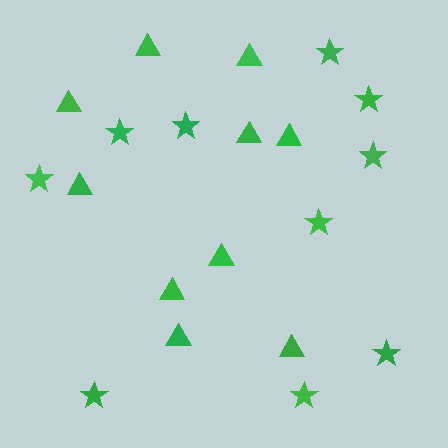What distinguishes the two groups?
There are 2 groups: one group of triangles (10) and one group of stars (10).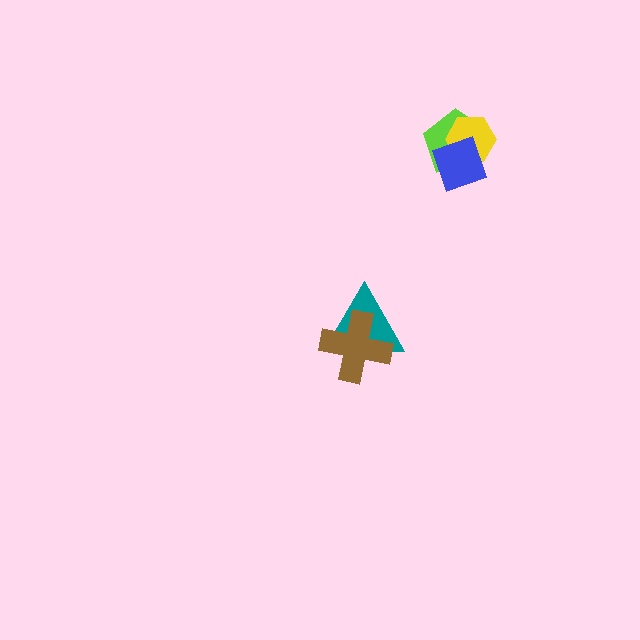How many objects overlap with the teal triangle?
1 object overlaps with the teal triangle.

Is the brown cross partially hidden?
No, no other shape covers it.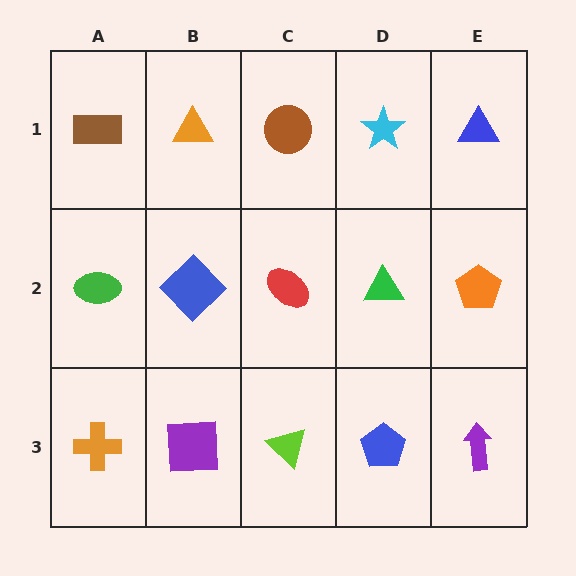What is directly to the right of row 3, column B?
A lime triangle.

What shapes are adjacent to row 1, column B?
A blue diamond (row 2, column B), a brown rectangle (row 1, column A), a brown circle (row 1, column C).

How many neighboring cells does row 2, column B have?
4.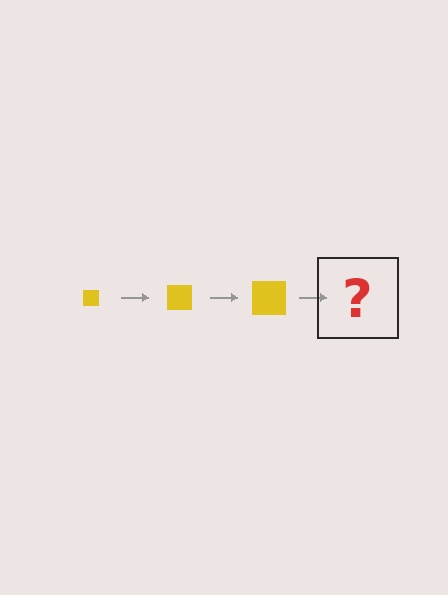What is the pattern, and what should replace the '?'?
The pattern is that the square gets progressively larger each step. The '?' should be a yellow square, larger than the previous one.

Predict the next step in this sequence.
The next step is a yellow square, larger than the previous one.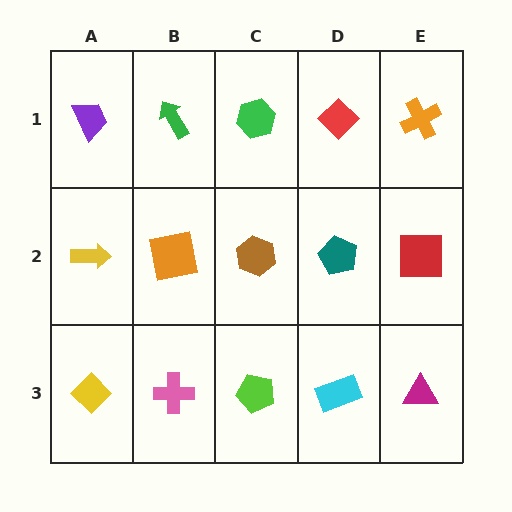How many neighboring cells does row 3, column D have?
3.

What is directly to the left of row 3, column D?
A lime pentagon.